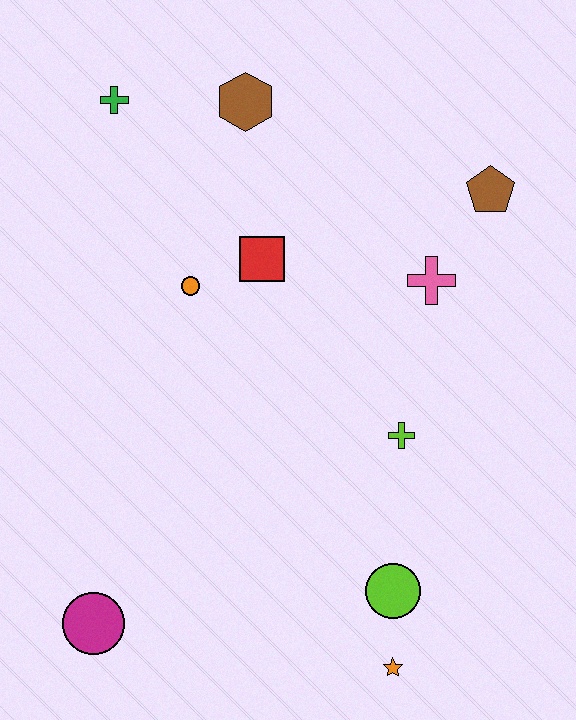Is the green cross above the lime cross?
Yes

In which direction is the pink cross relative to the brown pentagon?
The pink cross is below the brown pentagon.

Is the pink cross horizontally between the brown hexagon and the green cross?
No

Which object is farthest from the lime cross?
The green cross is farthest from the lime cross.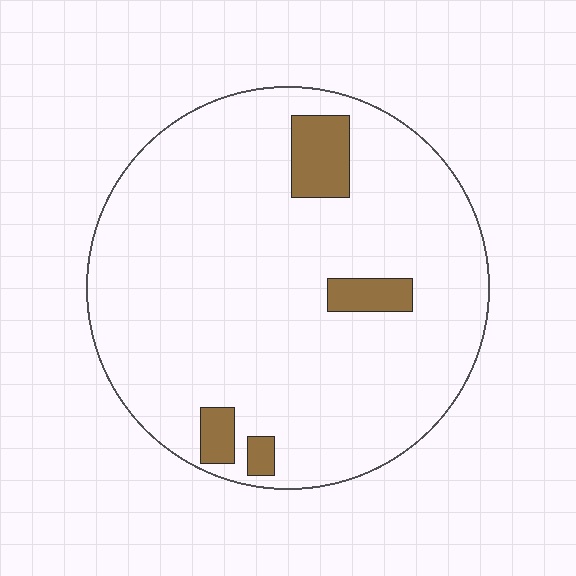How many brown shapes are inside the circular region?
4.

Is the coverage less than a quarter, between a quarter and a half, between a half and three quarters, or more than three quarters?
Less than a quarter.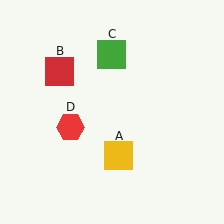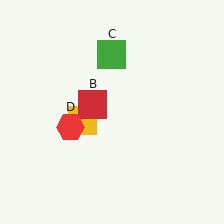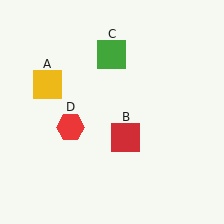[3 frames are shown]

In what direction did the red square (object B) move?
The red square (object B) moved down and to the right.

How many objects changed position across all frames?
2 objects changed position: yellow square (object A), red square (object B).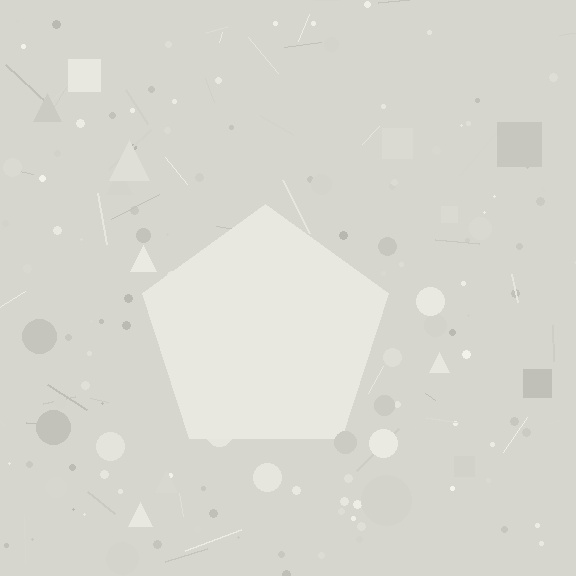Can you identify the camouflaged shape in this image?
The camouflaged shape is a pentagon.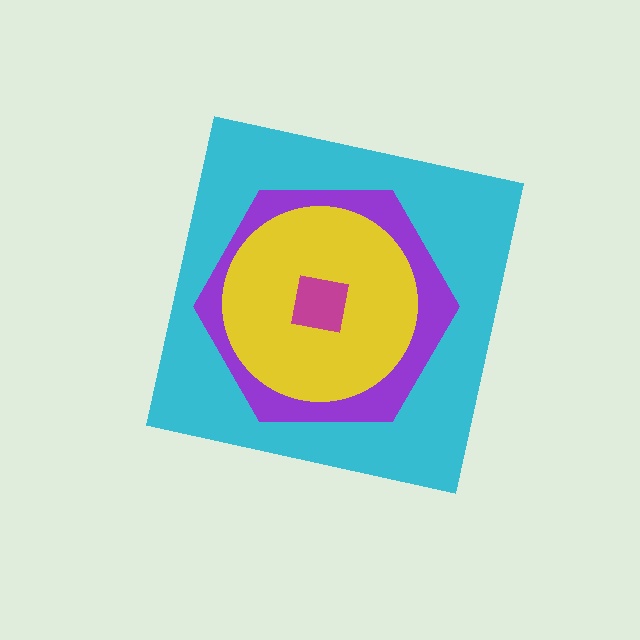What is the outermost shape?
The cyan square.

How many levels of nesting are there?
4.